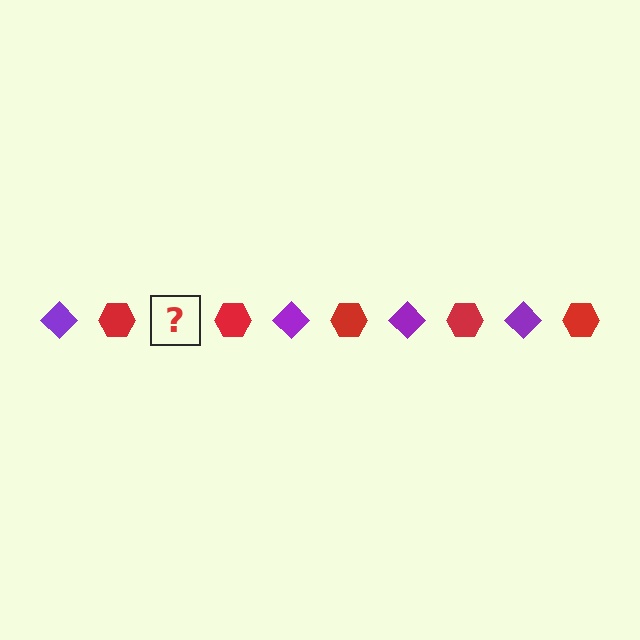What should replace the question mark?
The question mark should be replaced with a purple diamond.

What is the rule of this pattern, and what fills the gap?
The rule is that the pattern alternates between purple diamond and red hexagon. The gap should be filled with a purple diamond.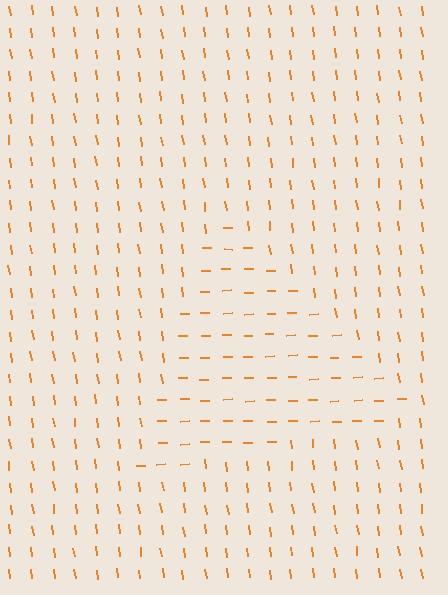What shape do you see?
I see a triangle.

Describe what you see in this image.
The image is filled with small orange line segments. A triangle region in the image has lines oriented differently from the surrounding lines, creating a visible texture boundary.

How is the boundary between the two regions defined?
The boundary is defined purely by a change in line orientation (approximately 83 degrees difference). All lines are the same color and thickness.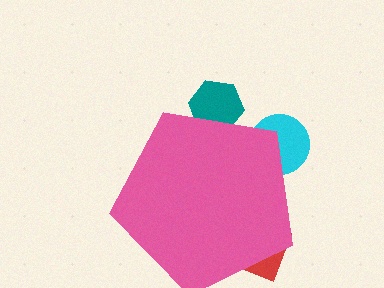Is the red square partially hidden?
Yes, the red square is partially hidden behind the pink pentagon.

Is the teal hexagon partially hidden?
Yes, the teal hexagon is partially hidden behind the pink pentagon.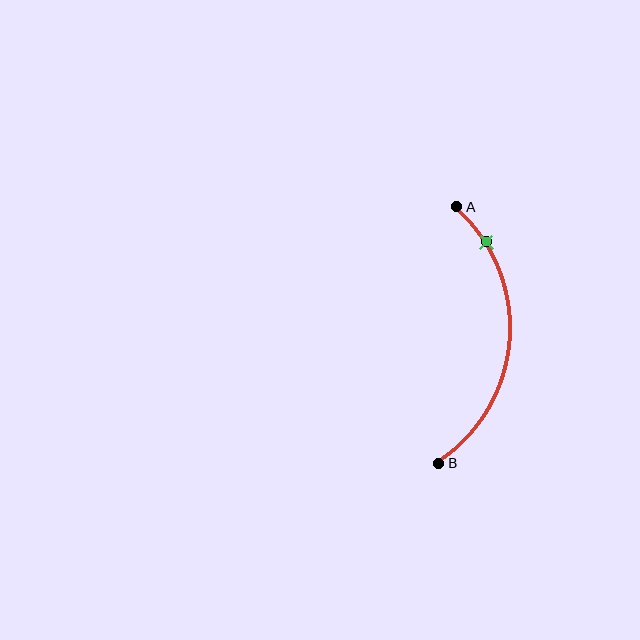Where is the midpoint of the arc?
The arc midpoint is the point on the curve farthest from the straight line joining A and B. It sits to the right of that line.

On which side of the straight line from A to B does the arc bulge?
The arc bulges to the right of the straight line connecting A and B.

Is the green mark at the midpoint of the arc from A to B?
No. The green mark lies on the arc but is closer to endpoint A. The arc midpoint would be at the point on the curve equidistant along the arc from both A and B.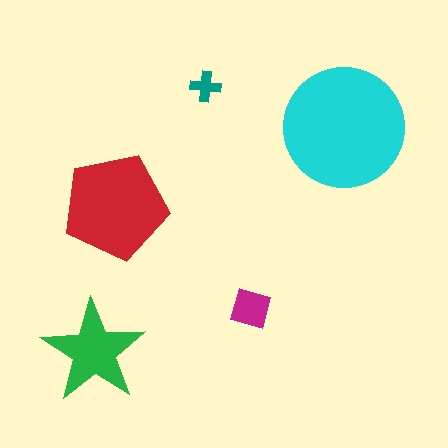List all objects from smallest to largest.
The teal cross, the magenta diamond, the green star, the red pentagon, the cyan circle.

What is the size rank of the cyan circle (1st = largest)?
1st.